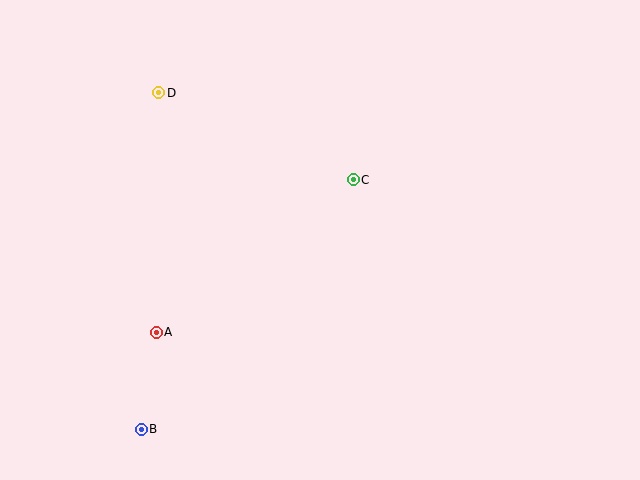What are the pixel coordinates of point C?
Point C is at (353, 180).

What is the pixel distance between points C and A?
The distance between C and A is 249 pixels.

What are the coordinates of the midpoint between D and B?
The midpoint between D and B is at (150, 261).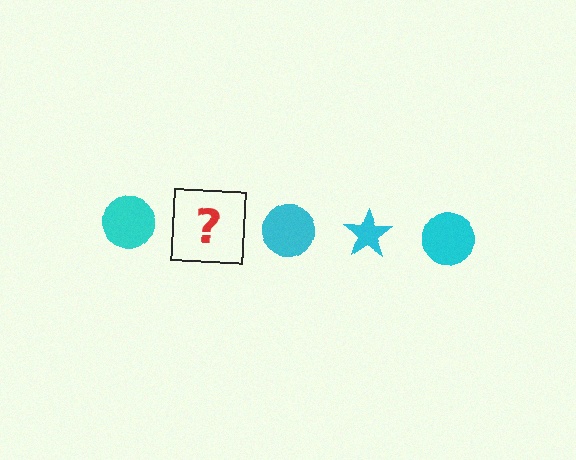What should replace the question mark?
The question mark should be replaced with a cyan star.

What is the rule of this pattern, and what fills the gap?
The rule is that the pattern cycles through circle, star shapes in cyan. The gap should be filled with a cyan star.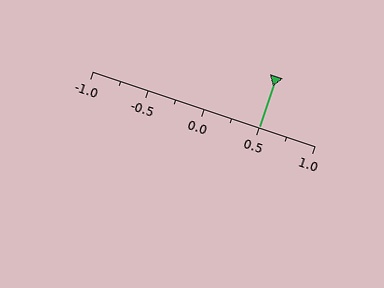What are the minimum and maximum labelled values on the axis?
The axis runs from -1.0 to 1.0.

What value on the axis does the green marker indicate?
The marker indicates approximately 0.5.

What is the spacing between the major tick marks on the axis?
The major ticks are spaced 0.5 apart.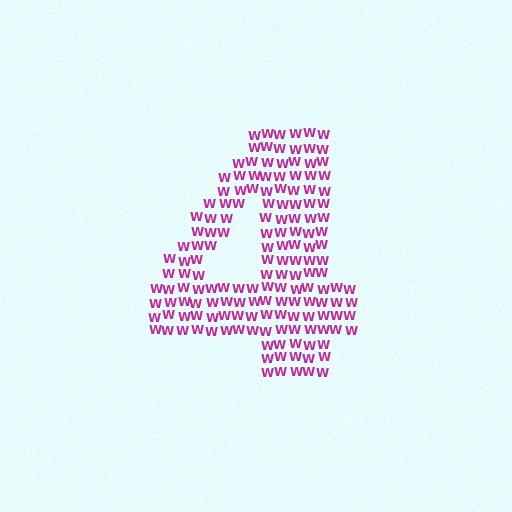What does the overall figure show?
The overall figure shows the digit 4.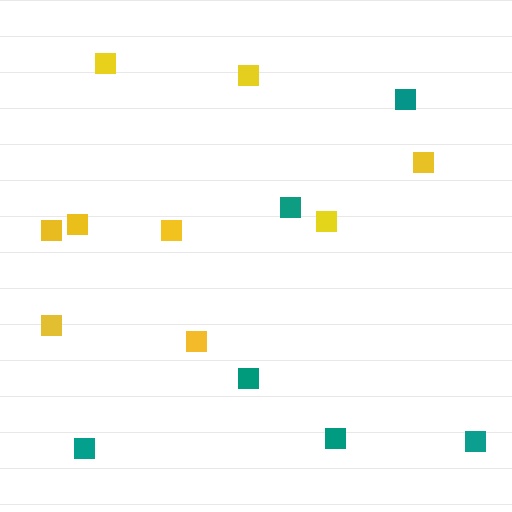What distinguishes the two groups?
There are 2 groups: one group of teal squares (6) and one group of yellow squares (9).